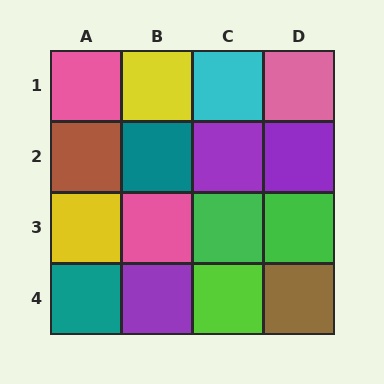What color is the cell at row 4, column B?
Purple.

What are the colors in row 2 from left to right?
Brown, teal, purple, purple.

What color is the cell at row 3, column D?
Green.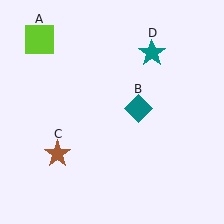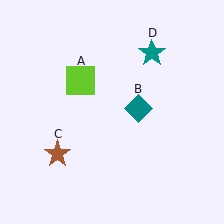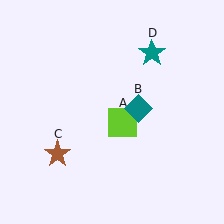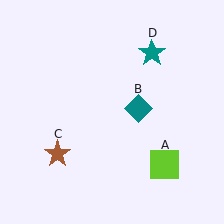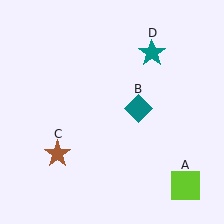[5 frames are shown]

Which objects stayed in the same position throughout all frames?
Teal diamond (object B) and brown star (object C) and teal star (object D) remained stationary.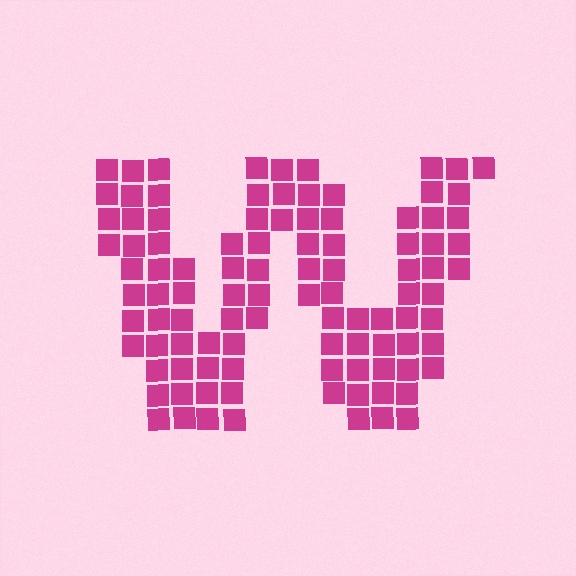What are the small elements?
The small elements are squares.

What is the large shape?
The large shape is the letter W.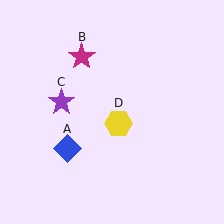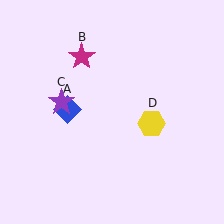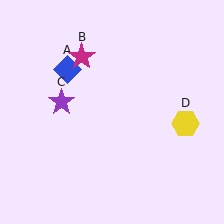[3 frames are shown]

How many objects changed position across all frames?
2 objects changed position: blue diamond (object A), yellow hexagon (object D).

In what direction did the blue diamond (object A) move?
The blue diamond (object A) moved up.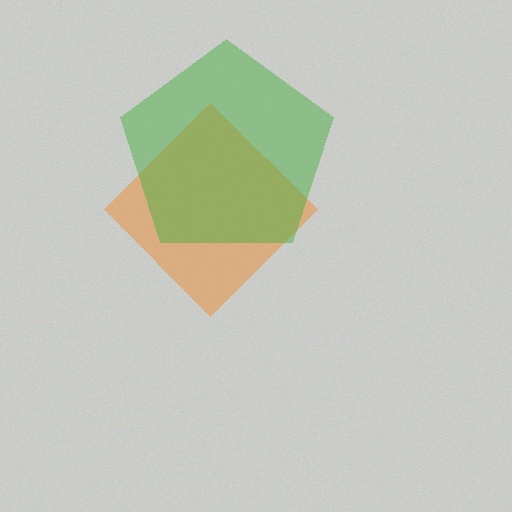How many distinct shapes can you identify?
There are 2 distinct shapes: an orange diamond, a green pentagon.